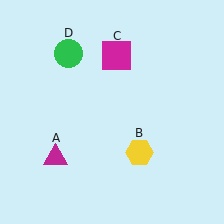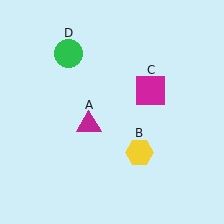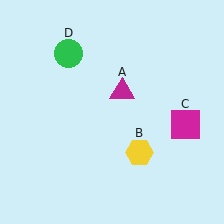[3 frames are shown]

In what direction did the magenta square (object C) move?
The magenta square (object C) moved down and to the right.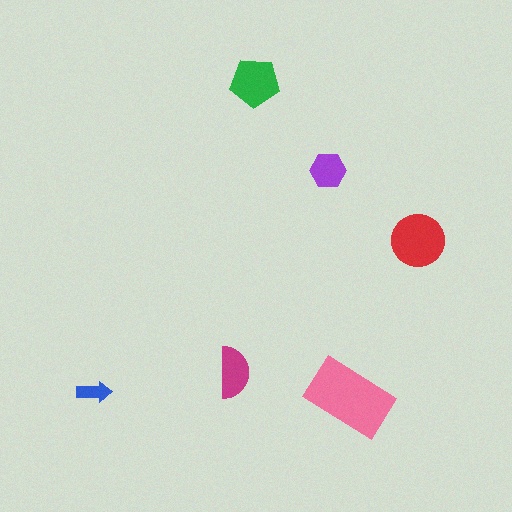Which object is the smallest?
The blue arrow.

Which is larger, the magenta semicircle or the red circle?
The red circle.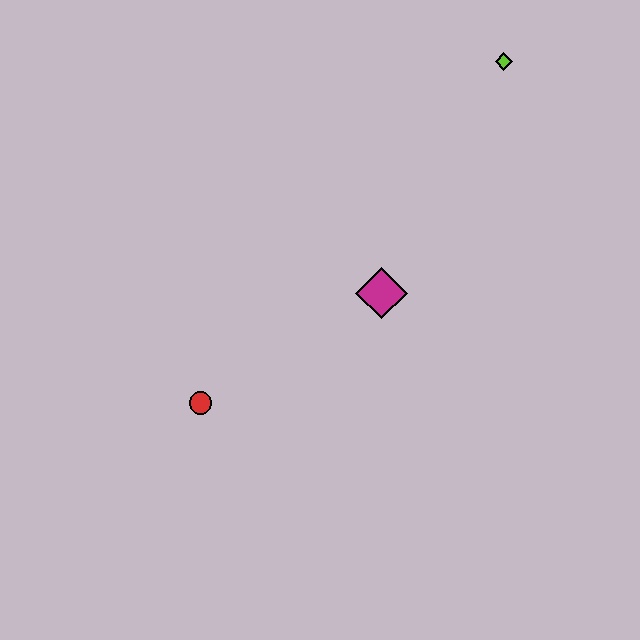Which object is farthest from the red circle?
The lime diamond is farthest from the red circle.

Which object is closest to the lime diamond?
The magenta diamond is closest to the lime diamond.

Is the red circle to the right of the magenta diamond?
No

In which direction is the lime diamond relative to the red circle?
The lime diamond is above the red circle.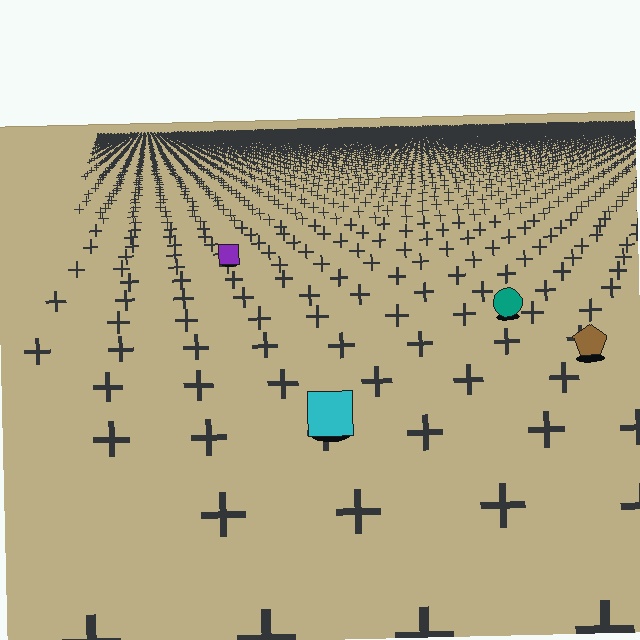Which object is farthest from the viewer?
The purple square is farthest from the viewer. It appears smaller and the ground texture around it is denser.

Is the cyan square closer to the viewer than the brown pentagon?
Yes. The cyan square is closer — you can tell from the texture gradient: the ground texture is coarser near it.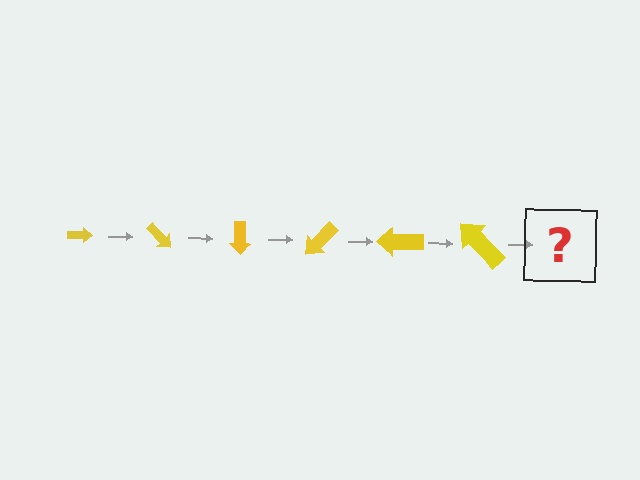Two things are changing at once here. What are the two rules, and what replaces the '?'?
The two rules are that the arrow grows larger each step and it rotates 45 degrees each step. The '?' should be an arrow, larger than the previous one and rotated 270 degrees from the start.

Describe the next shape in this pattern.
It should be an arrow, larger than the previous one and rotated 270 degrees from the start.